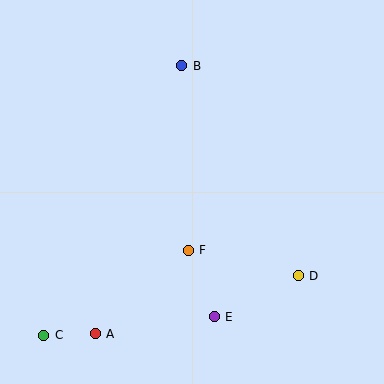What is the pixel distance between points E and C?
The distance between E and C is 171 pixels.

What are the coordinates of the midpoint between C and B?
The midpoint between C and B is at (113, 201).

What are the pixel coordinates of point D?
Point D is at (298, 276).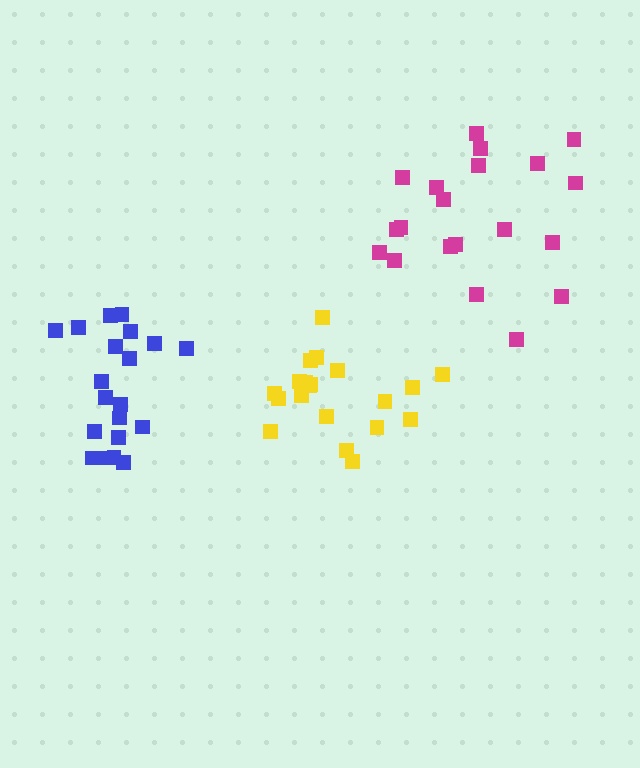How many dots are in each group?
Group 1: 20 dots, Group 2: 20 dots, Group 3: 20 dots (60 total).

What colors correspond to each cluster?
The clusters are colored: magenta, blue, yellow.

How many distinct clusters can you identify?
There are 3 distinct clusters.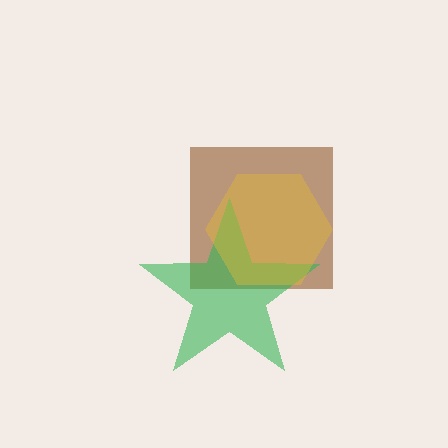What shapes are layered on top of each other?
The layered shapes are: a brown square, a green star, a yellow hexagon.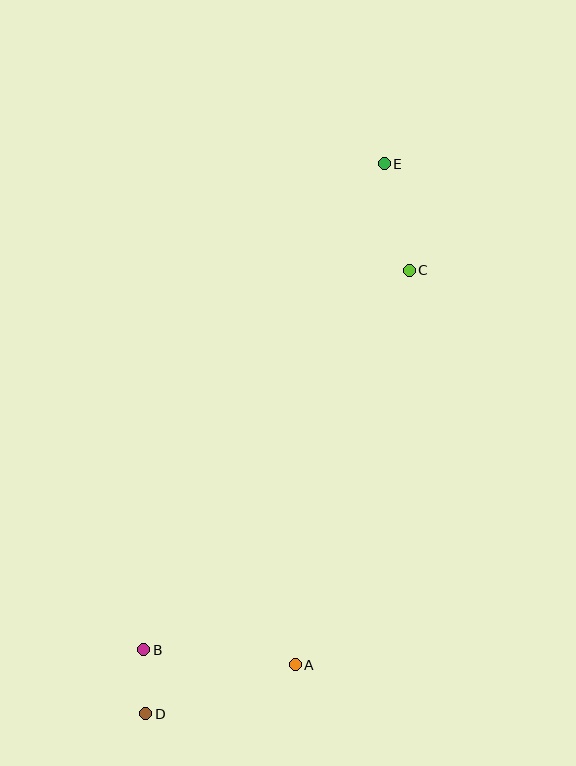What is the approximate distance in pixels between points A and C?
The distance between A and C is approximately 411 pixels.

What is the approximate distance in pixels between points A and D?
The distance between A and D is approximately 157 pixels.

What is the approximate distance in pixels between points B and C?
The distance between B and C is approximately 463 pixels.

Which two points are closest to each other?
Points B and D are closest to each other.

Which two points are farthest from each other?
Points D and E are farthest from each other.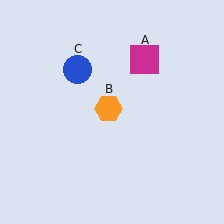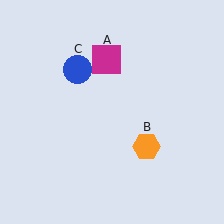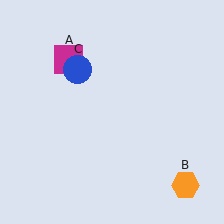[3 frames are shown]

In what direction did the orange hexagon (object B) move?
The orange hexagon (object B) moved down and to the right.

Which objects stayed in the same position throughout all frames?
Blue circle (object C) remained stationary.